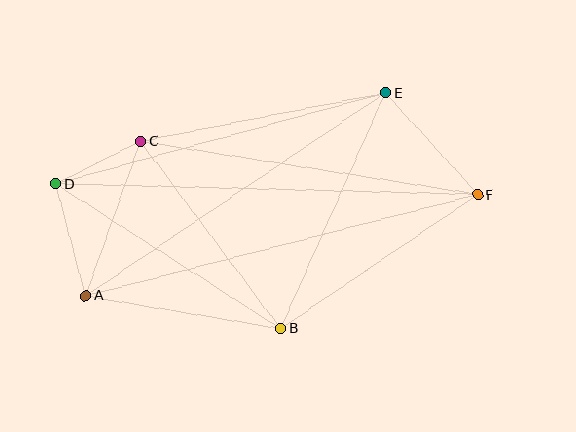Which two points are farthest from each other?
Points D and F are farthest from each other.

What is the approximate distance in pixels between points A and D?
The distance between A and D is approximately 115 pixels.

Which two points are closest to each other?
Points C and D are closest to each other.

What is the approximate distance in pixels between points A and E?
The distance between A and E is approximately 361 pixels.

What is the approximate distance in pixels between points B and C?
The distance between B and C is approximately 234 pixels.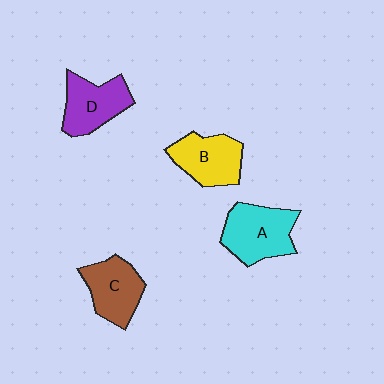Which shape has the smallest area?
Shape C (brown).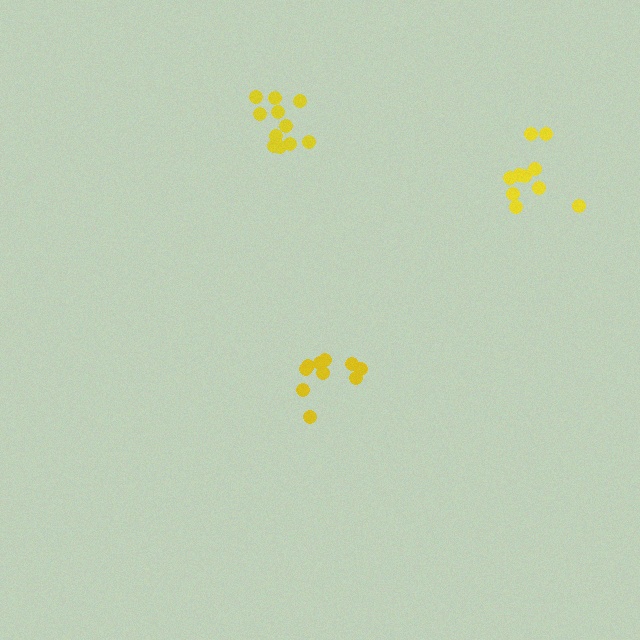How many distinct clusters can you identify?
There are 3 distinct clusters.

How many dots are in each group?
Group 1: 10 dots, Group 2: 10 dots, Group 3: 11 dots (31 total).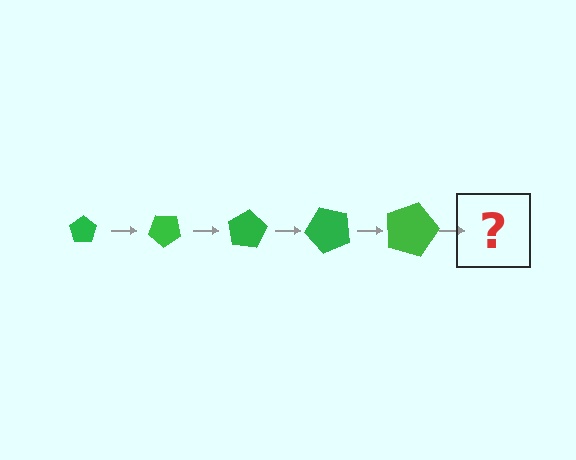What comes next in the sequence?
The next element should be a pentagon, larger than the previous one and rotated 200 degrees from the start.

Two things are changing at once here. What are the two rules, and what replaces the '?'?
The two rules are that the pentagon grows larger each step and it rotates 40 degrees each step. The '?' should be a pentagon, larger than the previous one and rotated 200 degrees from the start.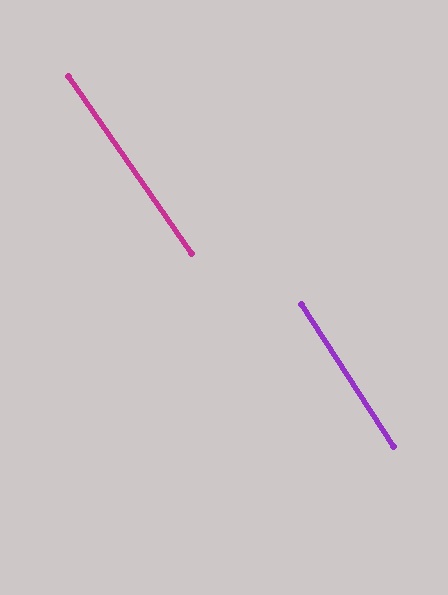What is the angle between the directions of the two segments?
Approximately 2 degrees.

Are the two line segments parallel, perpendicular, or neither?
Parallel — their directions differ by only 1.8°.